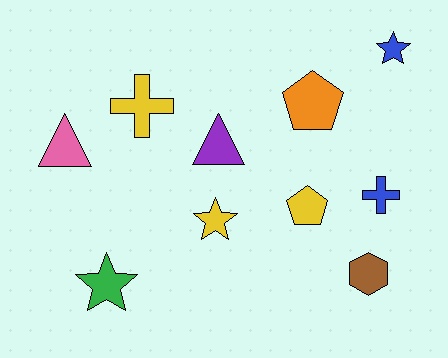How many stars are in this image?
There are 3 stars.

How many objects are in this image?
There are 10 objects.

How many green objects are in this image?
There is 1 green object.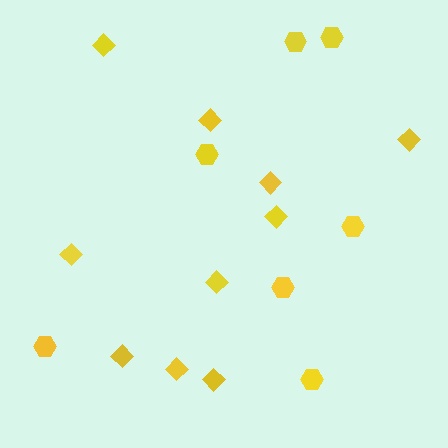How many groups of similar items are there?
There are 2 groups: one group of hexagons (7) and one group of diamonds (10).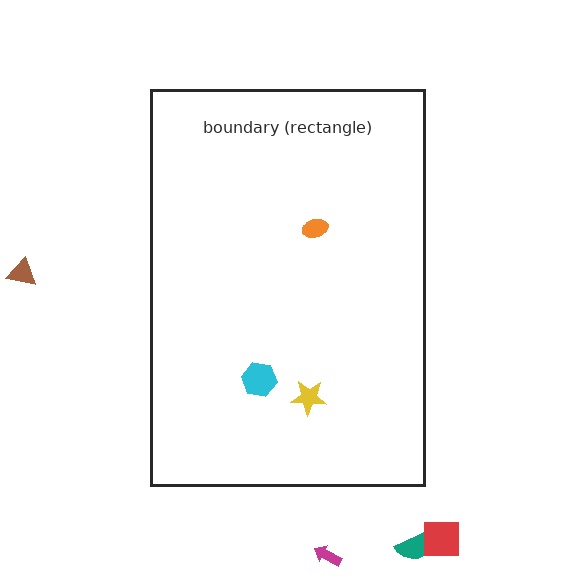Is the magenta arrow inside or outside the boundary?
Outside.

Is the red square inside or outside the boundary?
Outside.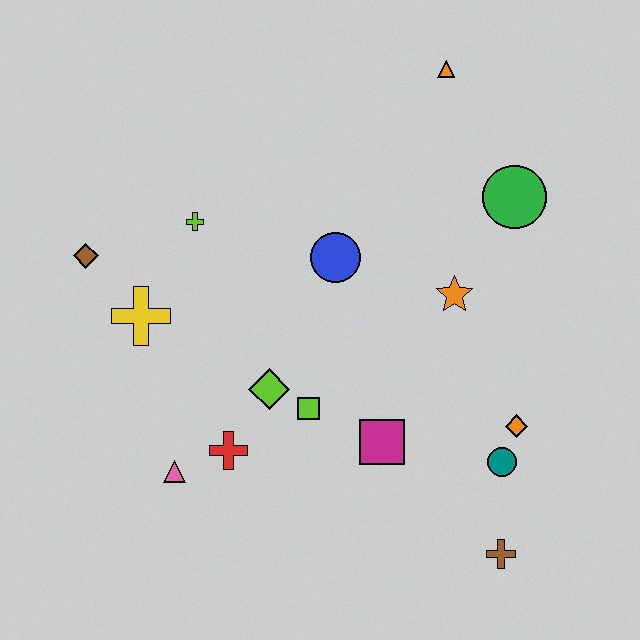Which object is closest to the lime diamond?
The lime square is closest to the lime diamond.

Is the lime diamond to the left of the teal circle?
Yes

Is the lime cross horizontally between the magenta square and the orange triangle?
No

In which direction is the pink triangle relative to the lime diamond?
The pink triangle is to the left of the lime diamond.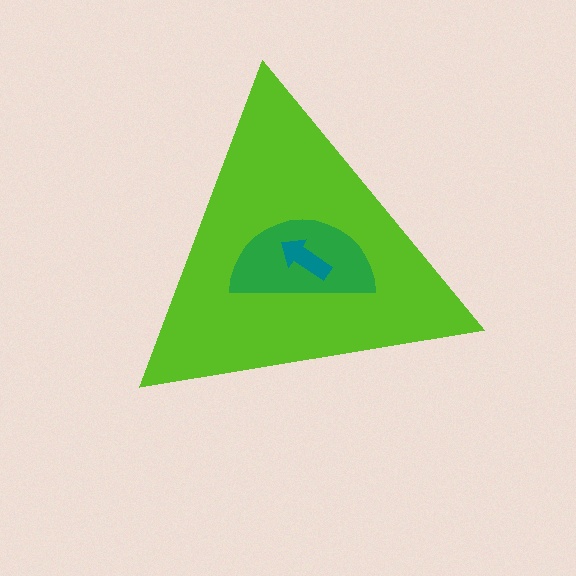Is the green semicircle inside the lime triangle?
Yes.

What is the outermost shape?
The lime triangle.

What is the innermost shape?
The teal arrow.